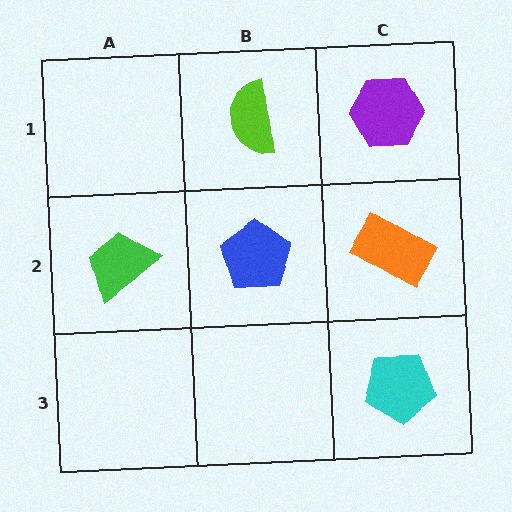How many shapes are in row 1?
2 shapes.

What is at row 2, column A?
A green trapezoid.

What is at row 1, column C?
A purple hexagon.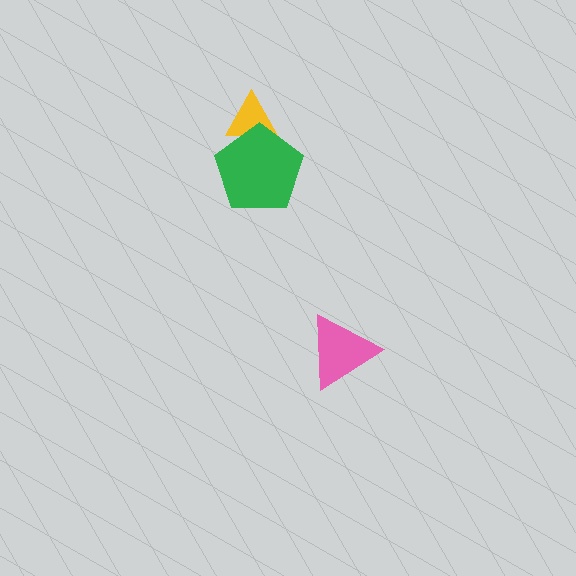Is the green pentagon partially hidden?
No, no other shape covers it.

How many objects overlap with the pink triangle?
0 objects overlap with the pink triangle.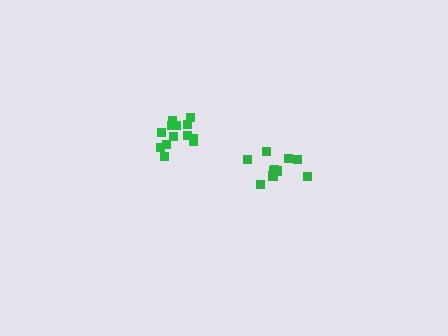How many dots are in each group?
Group 1: 10 dots, Group 2: 13 dots (23 total).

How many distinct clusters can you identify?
There are 2 distinct clusters.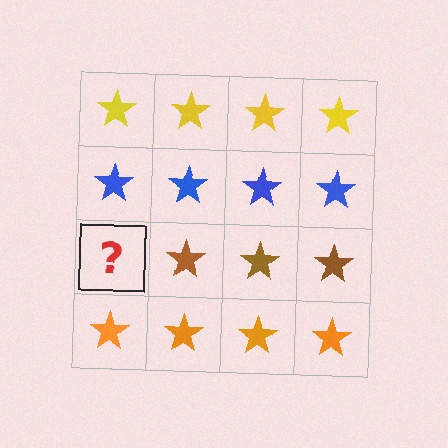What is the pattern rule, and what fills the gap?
The rule is that each row has a consistent color. The gap should be filled with a brown star.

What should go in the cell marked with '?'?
The missing cell should contain a brown star.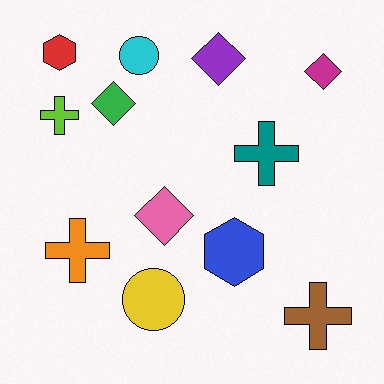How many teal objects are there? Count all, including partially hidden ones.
There is 1 teal object.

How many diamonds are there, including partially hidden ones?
There are 4 diamonds.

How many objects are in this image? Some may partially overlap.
There are 12 objects.